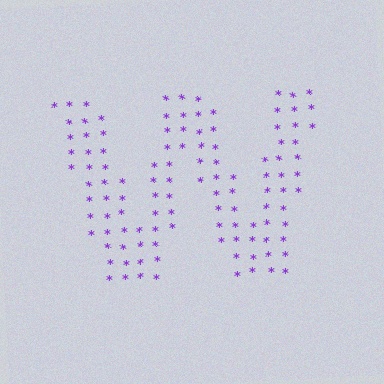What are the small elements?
The small elements are asterisks.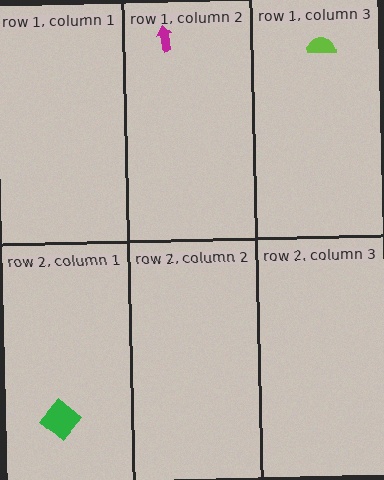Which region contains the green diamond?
The row 2, column 1 region.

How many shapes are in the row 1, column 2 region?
1.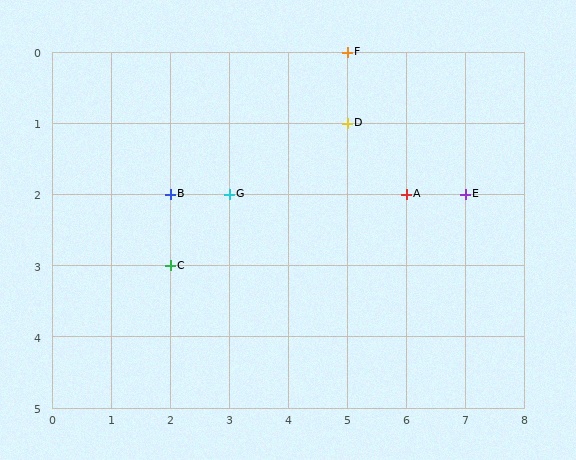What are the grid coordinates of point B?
Point B is at grid coordinates (2, 2).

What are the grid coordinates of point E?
Point E is at grid coordinates (7, 2).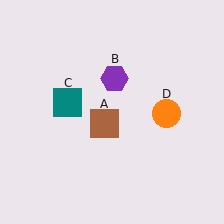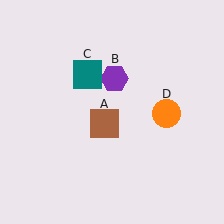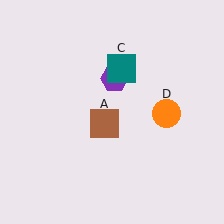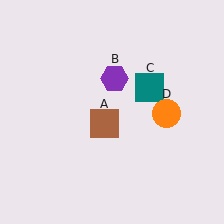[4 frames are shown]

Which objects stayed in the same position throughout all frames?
Brown square (object A) and purple hexagon (object B) and orange circle (object D) remained stationary.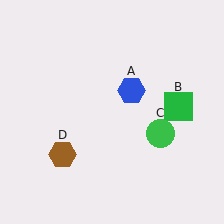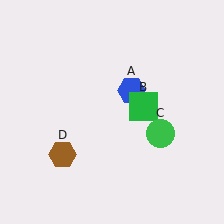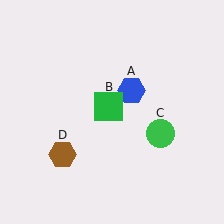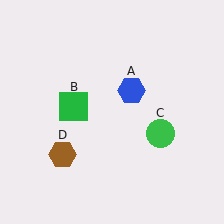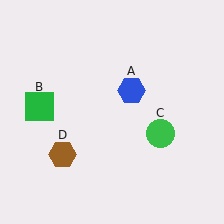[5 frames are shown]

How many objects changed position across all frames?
1 object changed position: green square (object B).